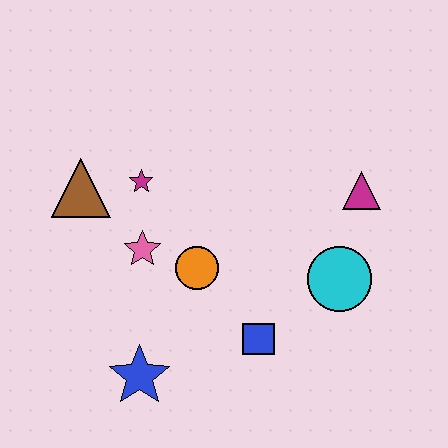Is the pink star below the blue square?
No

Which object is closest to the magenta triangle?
The cyan circle is closest to the magenta triangle.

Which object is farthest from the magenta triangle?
The blue star is farthest from the magenta triangle.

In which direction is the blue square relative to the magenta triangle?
The blue square is below the magenta triangle.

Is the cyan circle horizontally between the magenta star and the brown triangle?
No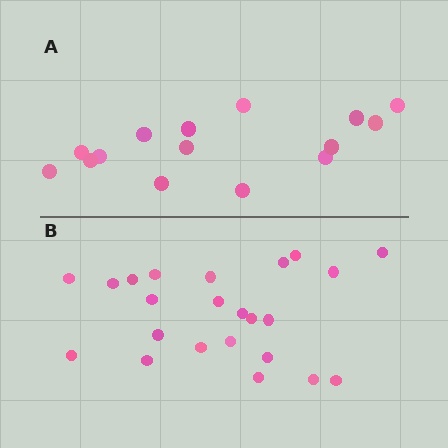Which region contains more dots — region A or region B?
Region B (the bottom region) has more dots.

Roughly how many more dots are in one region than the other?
Region B has roughly 8 or so more dots than region A.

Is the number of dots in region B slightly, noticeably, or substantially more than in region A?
Region B has substantially more. The ratio is roughly 1.5 to 1.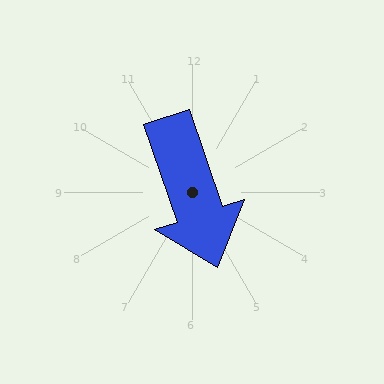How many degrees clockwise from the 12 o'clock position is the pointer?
Approximately 161 degrees.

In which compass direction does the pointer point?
South.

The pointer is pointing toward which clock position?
Roughly 5 o'clock.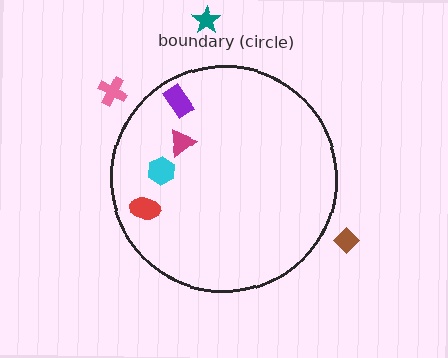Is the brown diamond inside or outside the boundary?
Outside.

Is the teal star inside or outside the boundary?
Outside.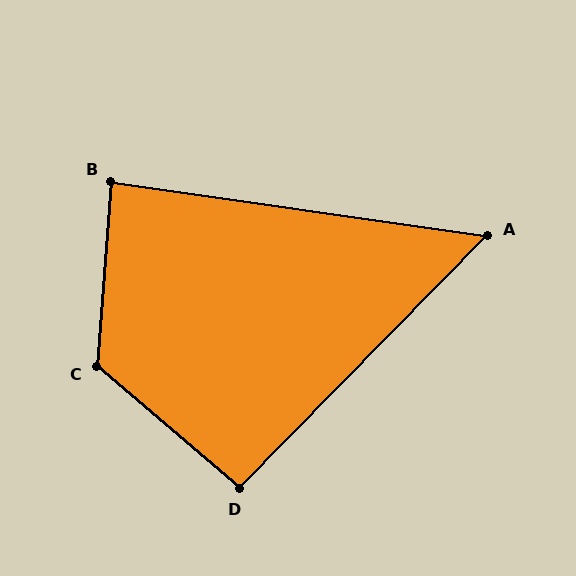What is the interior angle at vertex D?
Approximately 94 degrees (approximately right).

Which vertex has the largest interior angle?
C, at approximately 126 degrees.